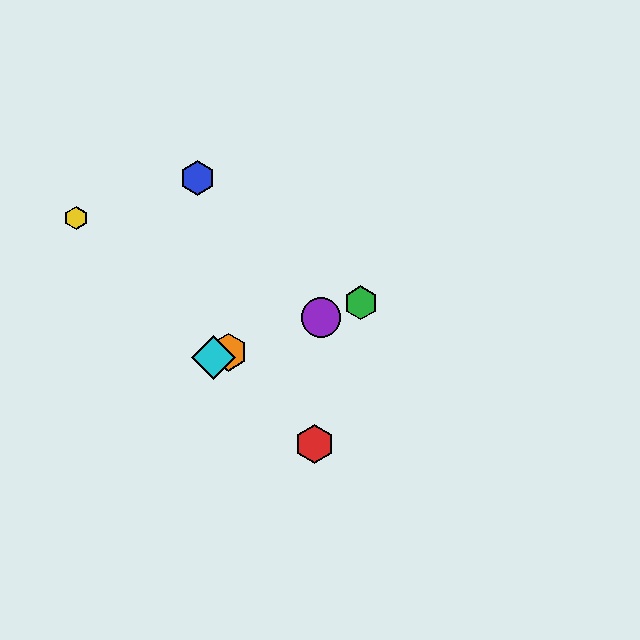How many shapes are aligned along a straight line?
4 shapes (the green hexagon, the purple circle, the orange hexagon, the cyan diamond) are aligned along a straight line.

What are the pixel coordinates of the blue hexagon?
The blue hexagon is at (198, 178).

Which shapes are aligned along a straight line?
The green hexagon, the purple circle, the orange hexagon, the cyan diamond are aligned along a straight line.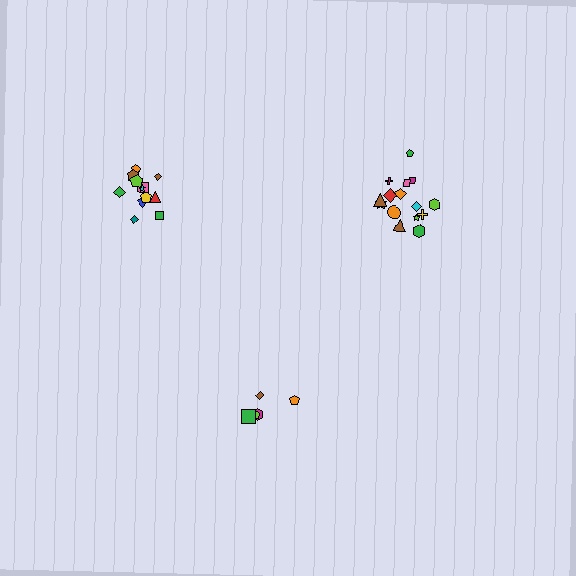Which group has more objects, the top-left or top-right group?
The top-right group.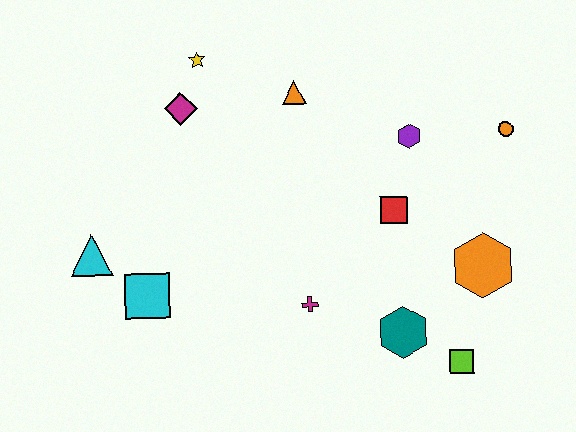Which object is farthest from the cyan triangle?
The orange circle is farthest from the cyan triangle.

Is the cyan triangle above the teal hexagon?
Yes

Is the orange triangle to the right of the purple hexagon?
No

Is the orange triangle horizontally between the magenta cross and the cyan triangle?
Yes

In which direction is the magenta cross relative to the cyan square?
The magenta cross is to the right of the cyan square.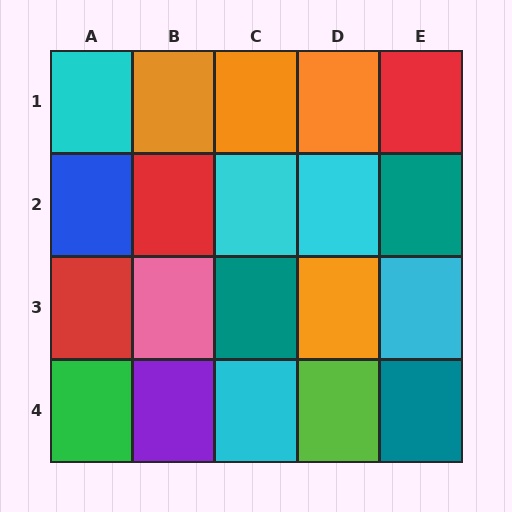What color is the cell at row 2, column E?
Teal.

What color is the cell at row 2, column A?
Blue.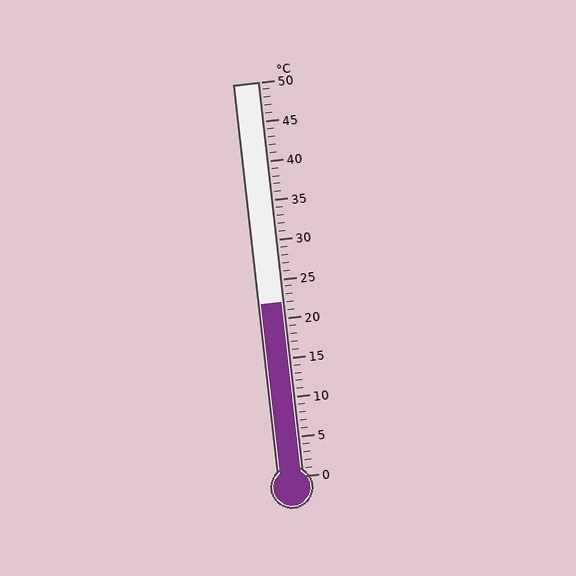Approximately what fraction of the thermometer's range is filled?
The thermometer is filled to approximately 45% of its range.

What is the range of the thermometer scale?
The thermometer scale ranges from 0°C to 50°C.